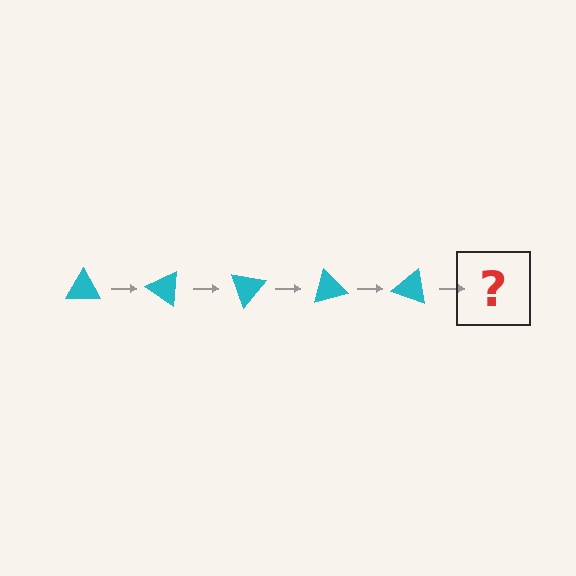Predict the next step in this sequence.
The next step is a cyan triangle rotated 175 degrees.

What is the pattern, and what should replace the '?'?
The pattern is that the triangle rotates 35 degrees each step. The '?' should be a cyan triangle rotated 175 degrees.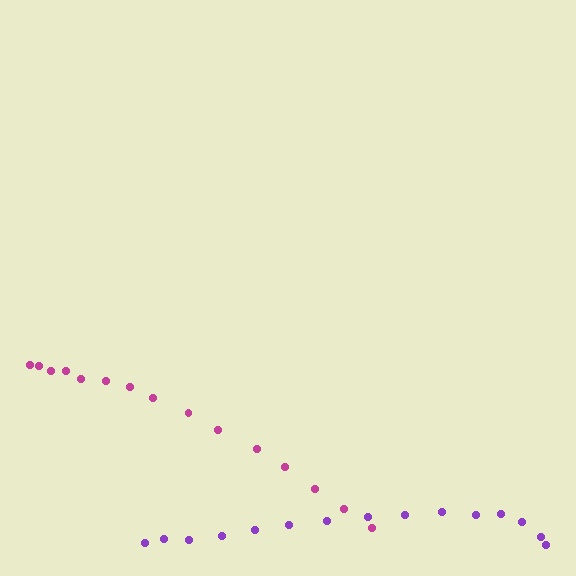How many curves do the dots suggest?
There are 2 distinct paths.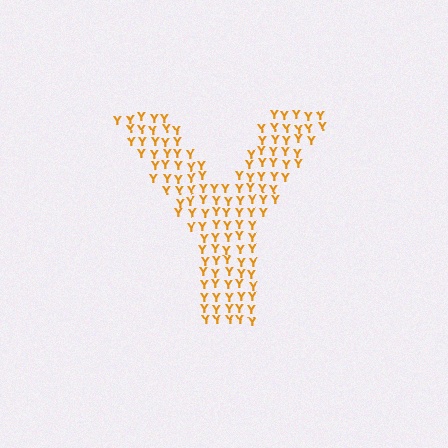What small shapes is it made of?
It is made of small letter Y's.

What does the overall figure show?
The overall figure shows the letter Y.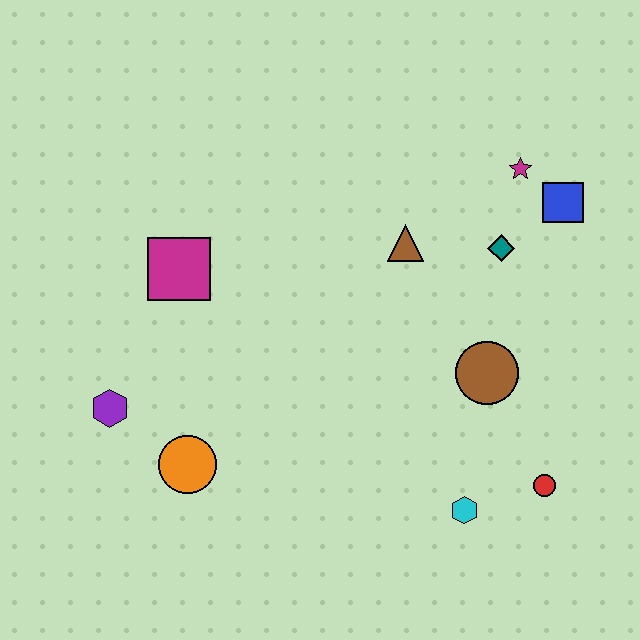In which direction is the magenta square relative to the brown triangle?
The magenta square is to the left of the brown triangle.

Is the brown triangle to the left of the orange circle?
No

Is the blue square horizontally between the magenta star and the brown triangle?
No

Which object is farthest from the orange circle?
The blue square is farthest from the orange circle.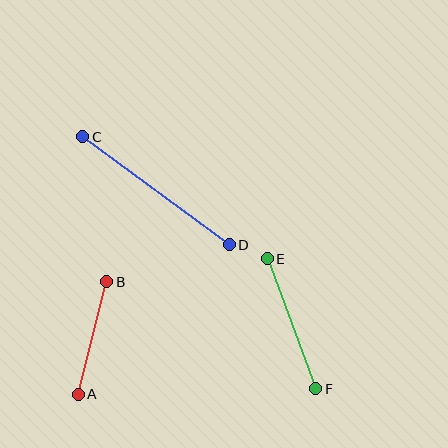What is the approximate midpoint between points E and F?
The midpoint is at approximately (292, 324) pixels.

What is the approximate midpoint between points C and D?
The midpoint is at approximately (156, 191) pixels.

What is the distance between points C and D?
The distance is approximately 182 pixels.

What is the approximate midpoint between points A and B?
The midpoint is at approximately (93, 338) pixels.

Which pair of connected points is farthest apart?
Points C and D are farthest apart.